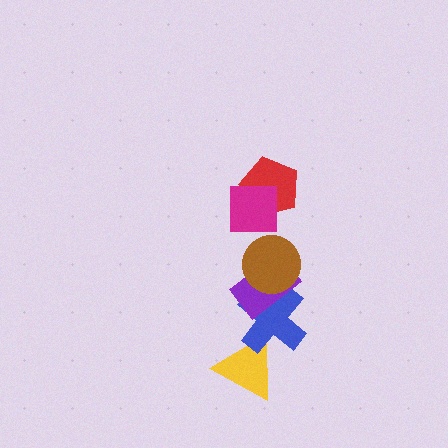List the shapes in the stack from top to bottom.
From top to bottom: the magenta square, the red pentagon, the brown circle, the purple rectangle, the blue cross, the yellow triangle.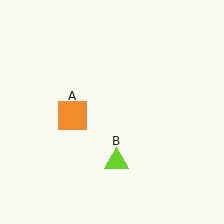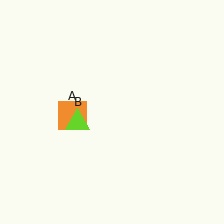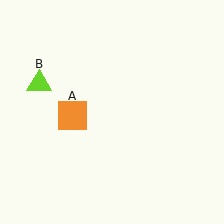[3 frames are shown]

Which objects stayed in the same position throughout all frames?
Orange square (object A) remained stationary.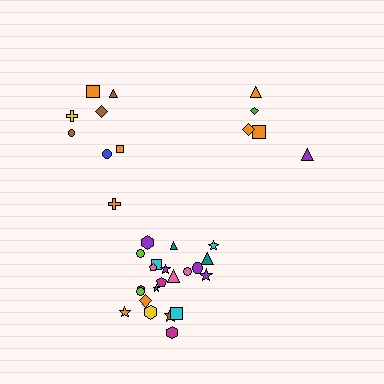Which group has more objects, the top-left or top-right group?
The top-left group.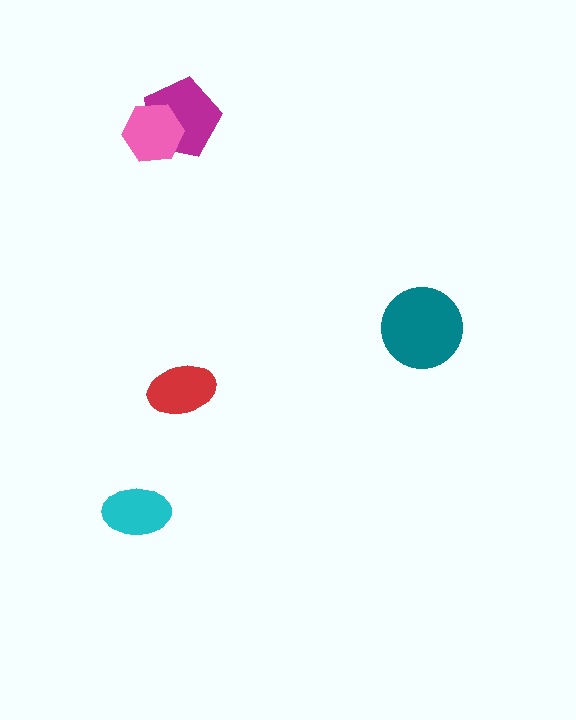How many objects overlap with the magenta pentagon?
1 object overlaps with the magenta pentagon.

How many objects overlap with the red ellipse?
0 objects overlap with the red ellipse.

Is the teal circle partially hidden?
No, no other shape covers it.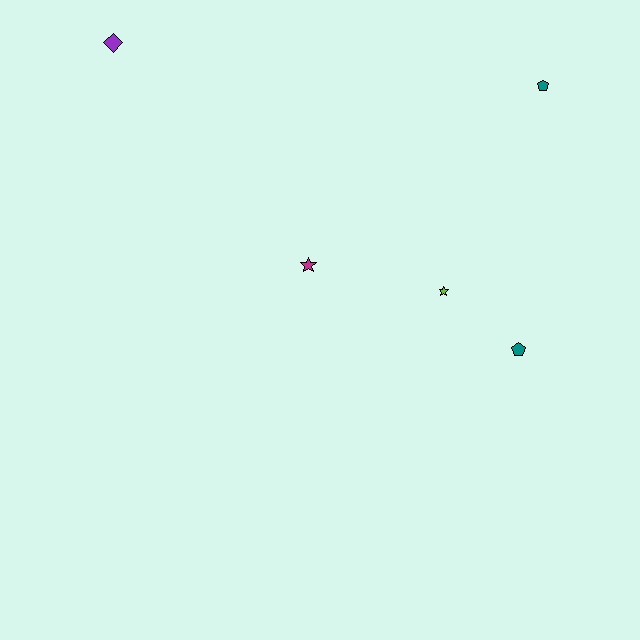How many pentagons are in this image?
There are 2 pentagons.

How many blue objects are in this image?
There are no blue objects.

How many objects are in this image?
There are 5 objects.